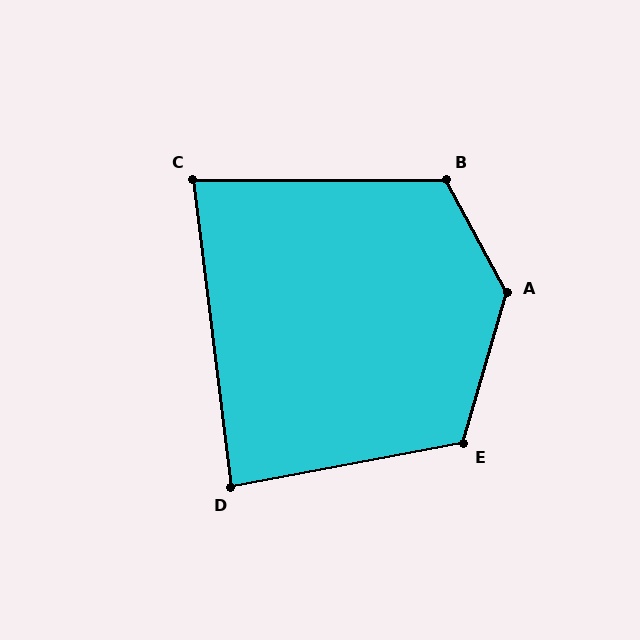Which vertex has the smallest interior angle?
C, at approximately 83 degrees.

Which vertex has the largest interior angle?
A, at approximately 136 degrees.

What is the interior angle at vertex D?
Approximately 86 degrees (approximately right).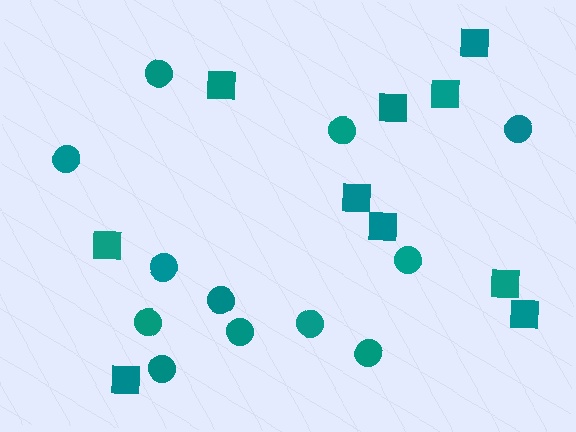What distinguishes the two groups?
There are 2 groups: one group of circles (12) and one group of squares (10).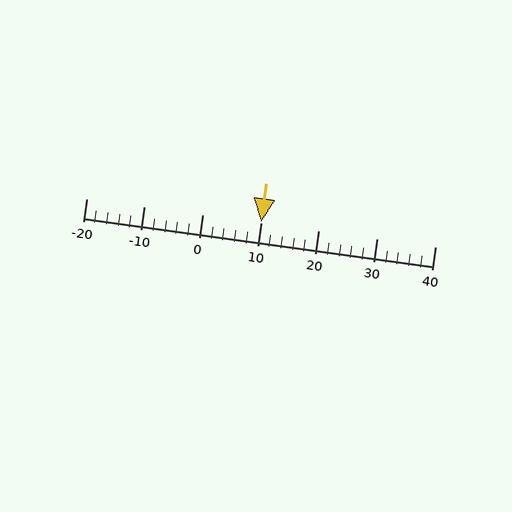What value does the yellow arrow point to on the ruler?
The yellow arrow points to approximately 10.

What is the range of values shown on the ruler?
The ruler shows values from -20 to 40.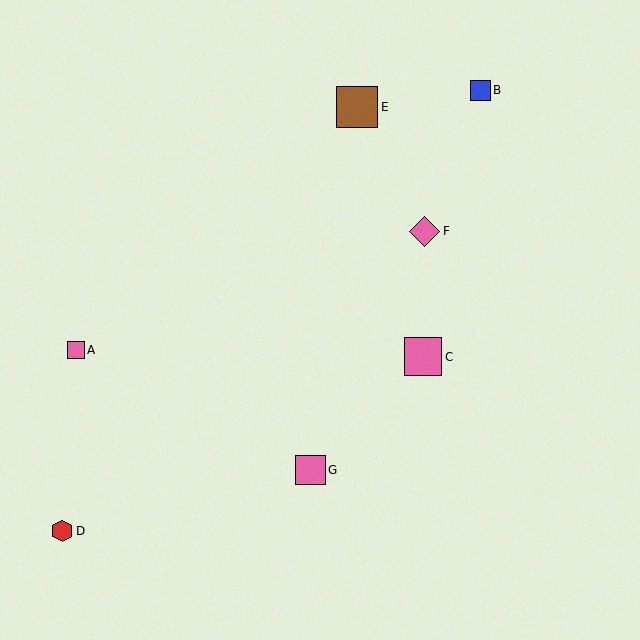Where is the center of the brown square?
The center of the brown square is at (357, 107).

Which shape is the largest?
The brown square (labeled E) is the largest.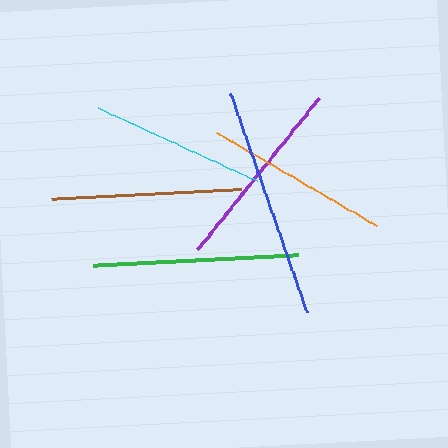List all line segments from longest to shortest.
From longest to shortest: blue, green, purple, brown, orange, cyan.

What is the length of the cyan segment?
The cyan segment is approximately 175 pixels long.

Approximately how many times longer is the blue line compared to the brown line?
The blue line is approximately 1.2 times the length of the brown line.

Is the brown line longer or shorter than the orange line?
The brown line is longer than the orange line.